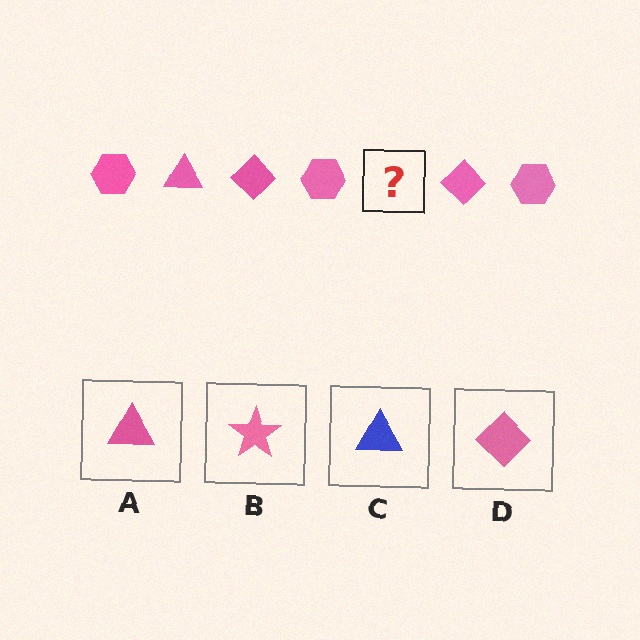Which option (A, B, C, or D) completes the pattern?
A.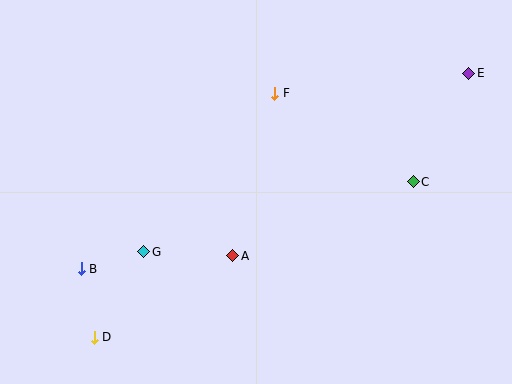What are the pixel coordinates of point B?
Point B is at (81, 269).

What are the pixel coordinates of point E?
Point E is at (469, 73).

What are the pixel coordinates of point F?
Point F is at (275, 93).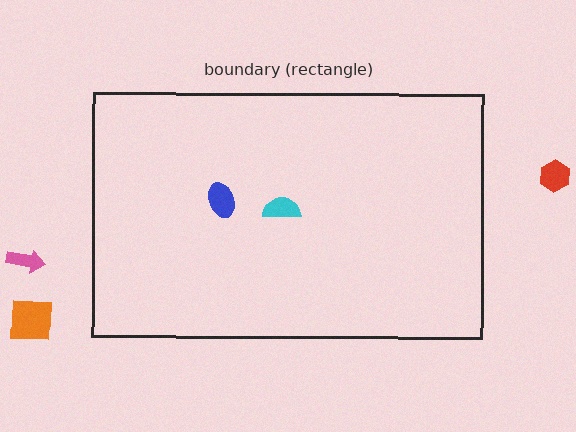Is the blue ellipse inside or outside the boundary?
Inside.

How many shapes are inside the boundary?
2 inside, 3 outside.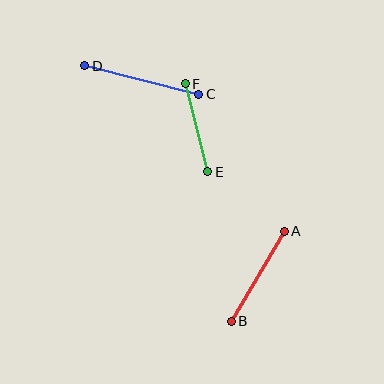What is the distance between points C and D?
The distance is approximately 117 pixels.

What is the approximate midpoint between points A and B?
The midpoint is at approximately (258, 276) pixels.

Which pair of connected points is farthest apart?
Points C and D are farthest apart.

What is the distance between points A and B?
The distance is approximately 105 pixels.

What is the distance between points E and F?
The distance is approximately 91 pixels.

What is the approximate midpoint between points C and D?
The midpoint is at approximately (142, 80) pixels.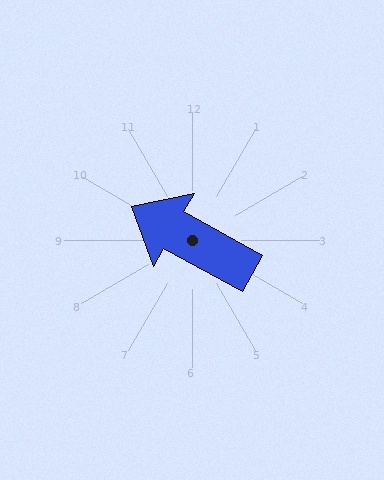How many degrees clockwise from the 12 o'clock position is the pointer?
Approximately 299 degrees.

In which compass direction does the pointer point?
Northwest.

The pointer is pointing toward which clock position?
Roughly 10 o'clock.